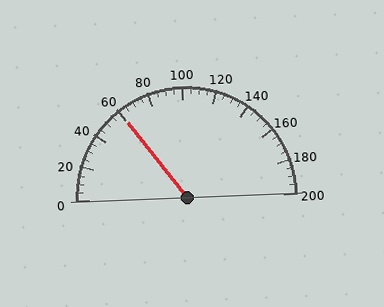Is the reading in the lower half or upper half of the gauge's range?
The reading is in the lower half of the range (0 to 200).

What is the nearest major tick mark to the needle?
The nearest major tick mark is 60.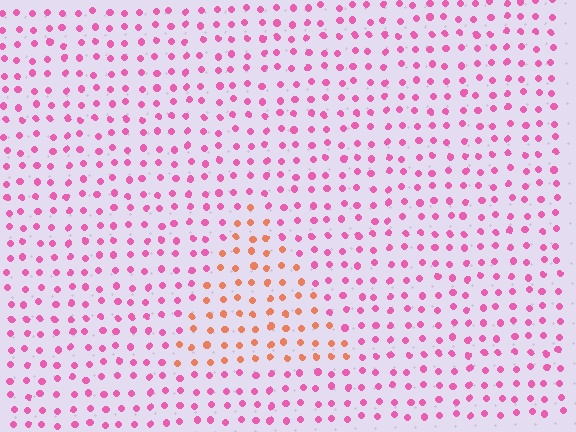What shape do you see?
I see a triangle.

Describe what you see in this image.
The image is filled with small pink elements in a uniform arrangement. A triangle-shaped region is visible where the elements are tinted to a slightly different hue, forming a subtle color boundary.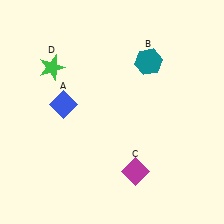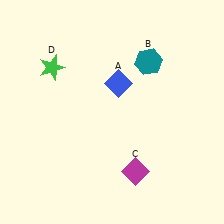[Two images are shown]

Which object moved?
The blue diamond (A) moved right.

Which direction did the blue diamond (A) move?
The blue diamond (A) moved right.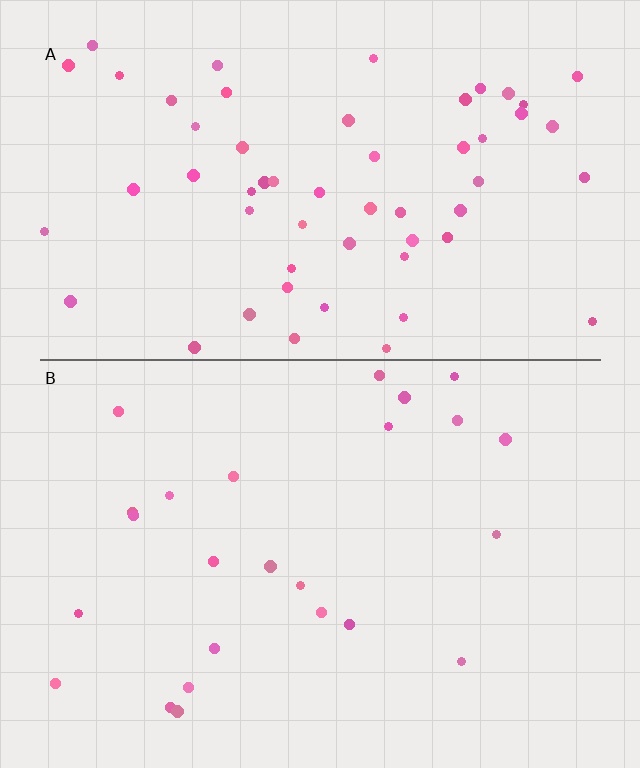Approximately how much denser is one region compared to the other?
Approximately 2.3× — region A over region B.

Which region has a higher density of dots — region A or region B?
A (the top).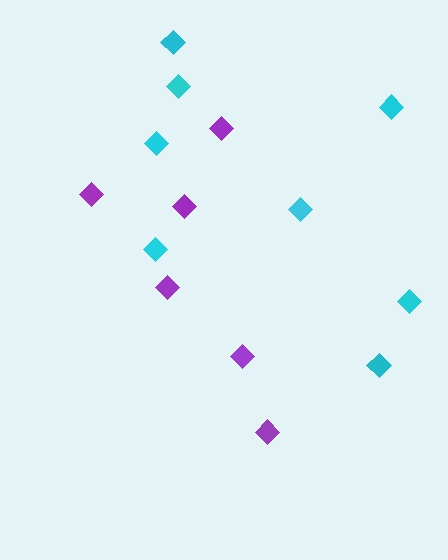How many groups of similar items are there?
There are 2 groups: one group of cyan diamonds (8) and one group of purple diamonds (6).